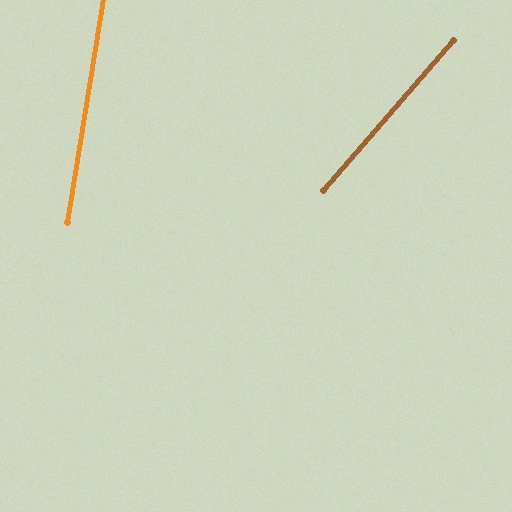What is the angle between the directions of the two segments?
Approximately 32 degrees.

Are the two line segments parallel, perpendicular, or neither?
Neither parallel nor perpendicular — they differ by about 32°.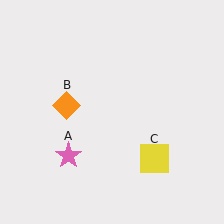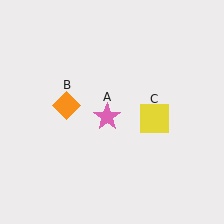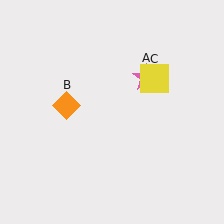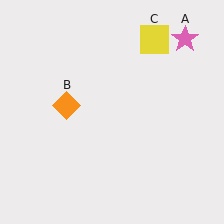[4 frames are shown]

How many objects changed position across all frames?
2 objects changed position: pink star (object A), yellow square (object C).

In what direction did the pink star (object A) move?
The pink star (object A) moved up and to the right.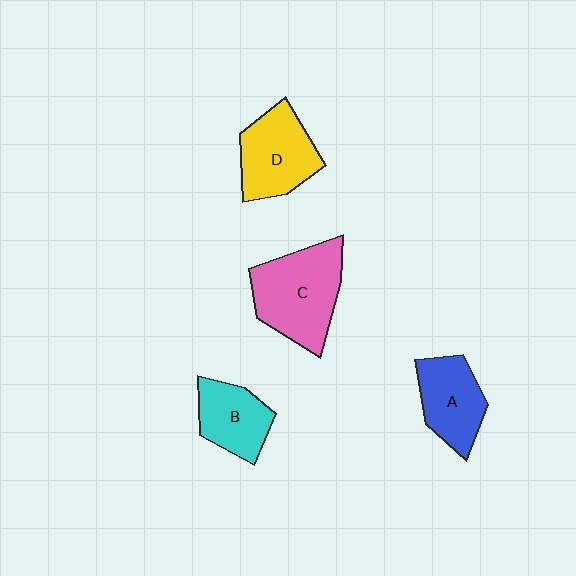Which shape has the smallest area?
Shape B (cyan).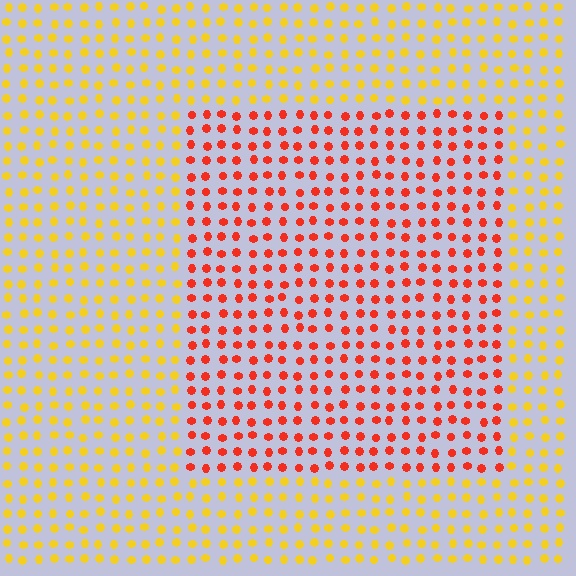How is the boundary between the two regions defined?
The boundary is defined purely by a slight shift in hue (about 46 degrees). Spacing, size, and orientation are identical on both sides.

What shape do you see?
I see a rectangle.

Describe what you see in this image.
The image is filled with small yellow elements in a uniform arrangement. A rectangle-shaped region is visible where the elements are tinted to a slightly different hue, forming a subtle color boundary.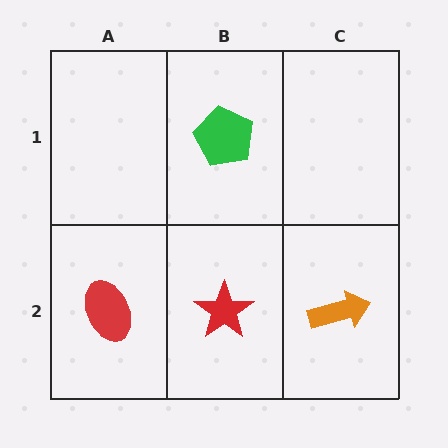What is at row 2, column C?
An orange arrow.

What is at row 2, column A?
A red ellipse.